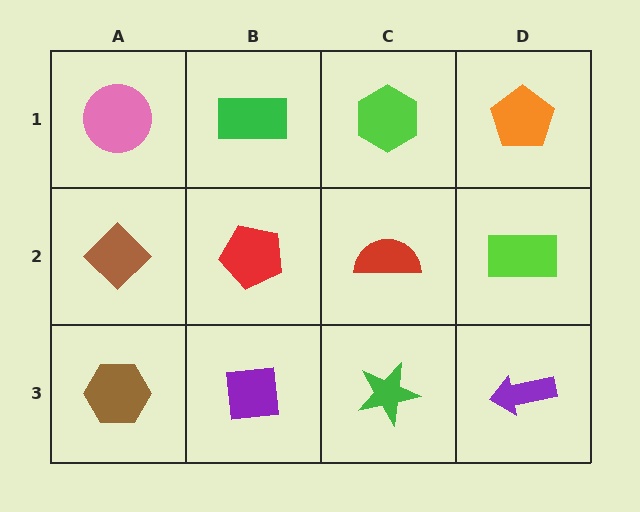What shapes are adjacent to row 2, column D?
An orange pentagon (row 1, column D), a purple arrow (row 3, column D), a red semicircle (row 2, column C).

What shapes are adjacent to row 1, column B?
A red pentagon (row 2, column B), a pink circle (row 1, column A), a lime hexagon (row 1, column C).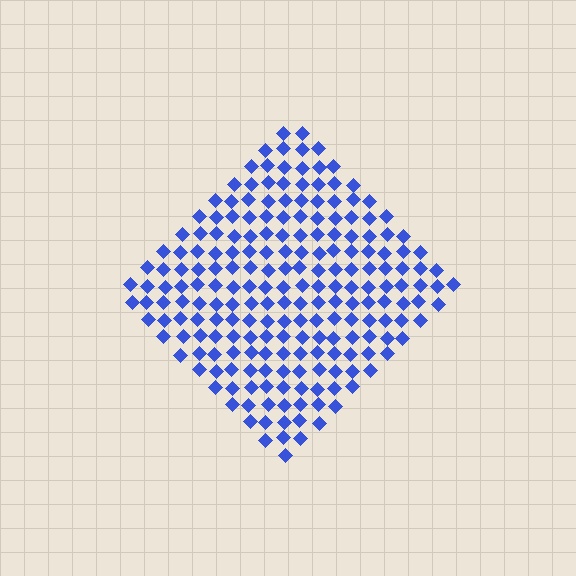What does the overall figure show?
The overall figure shows a diamond.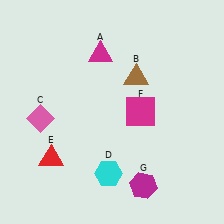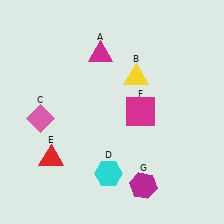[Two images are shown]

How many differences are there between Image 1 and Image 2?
There is 1 difference between the two images.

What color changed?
The triangle (B) changed from brown in Image 1 to yellow in Image 2.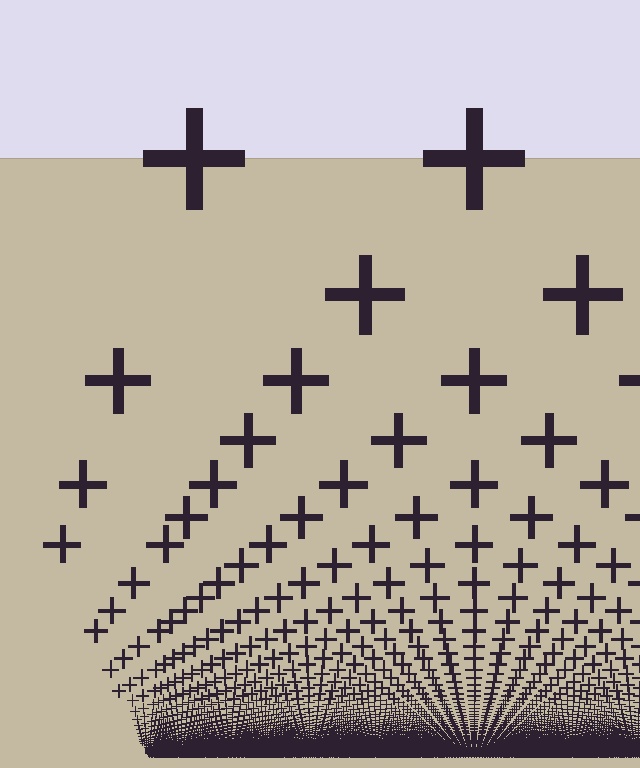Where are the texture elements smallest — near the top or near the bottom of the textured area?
Near the bottom.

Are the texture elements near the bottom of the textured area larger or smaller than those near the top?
Smaller. The gradient is inverted — elements near the bottom are smaller and denser.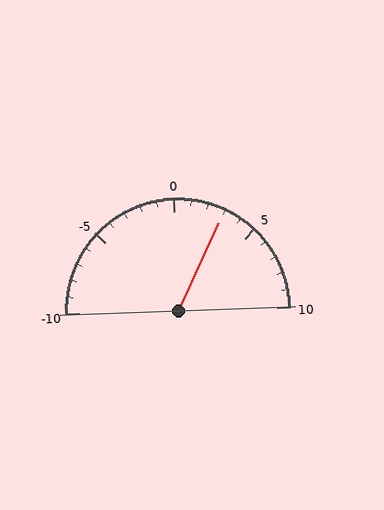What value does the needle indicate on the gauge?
The needle indicates approximately 3.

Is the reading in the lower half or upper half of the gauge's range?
The reading is in the upper half of the range (-10 to 10).